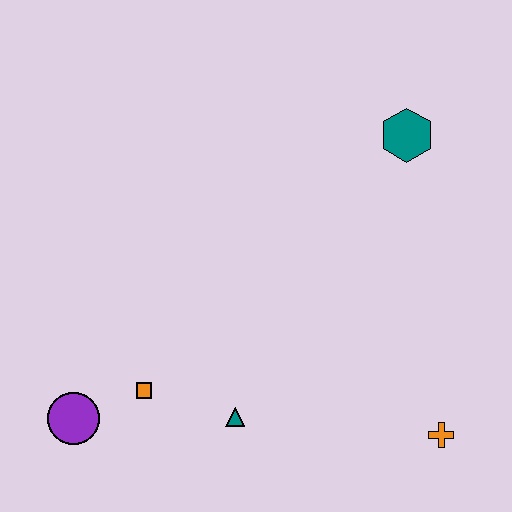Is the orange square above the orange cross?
Yes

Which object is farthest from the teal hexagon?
The purple circle is farthest from the teal hexagon.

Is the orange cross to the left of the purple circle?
No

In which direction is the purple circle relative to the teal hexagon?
The purple circle is to the left of the teal hexagon.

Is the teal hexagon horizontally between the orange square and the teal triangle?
No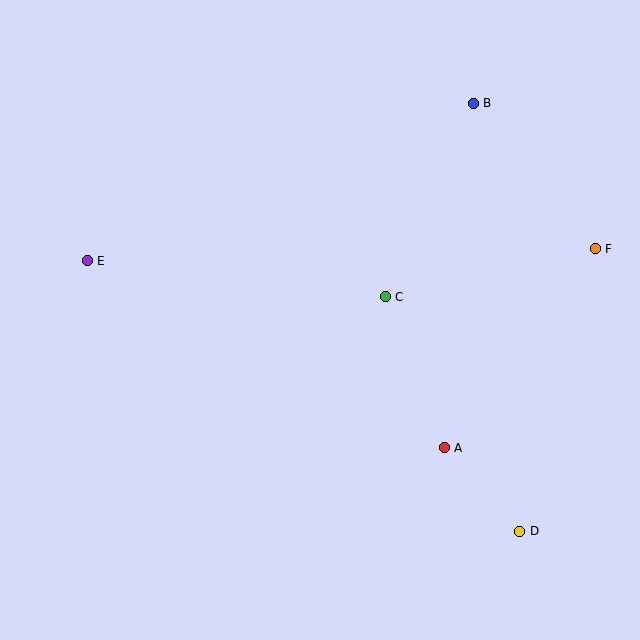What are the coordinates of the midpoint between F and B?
The midpoint between F and B is at (534, 176).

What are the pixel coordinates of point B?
Point B is at (473, 103).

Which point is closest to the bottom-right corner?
Point D is closest to the bottom-right corner.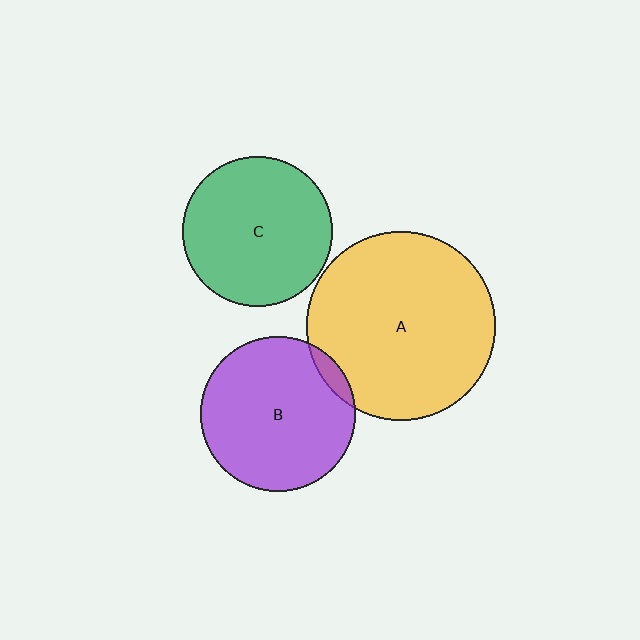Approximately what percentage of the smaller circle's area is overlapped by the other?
Approximately 5%.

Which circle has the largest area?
Circle A (yellow).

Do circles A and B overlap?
Yes.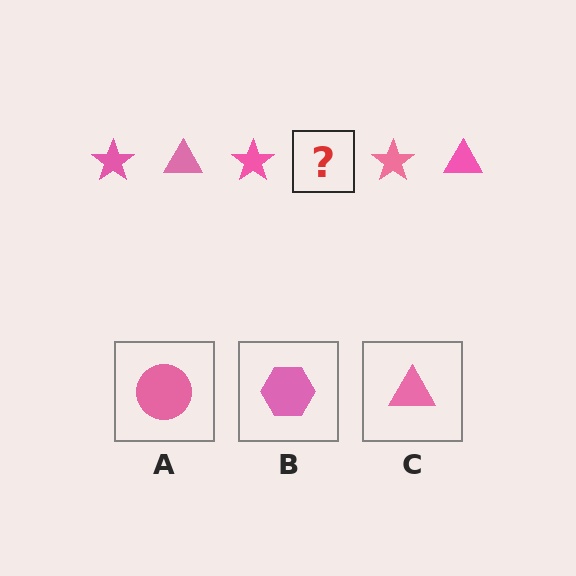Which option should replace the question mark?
Option C.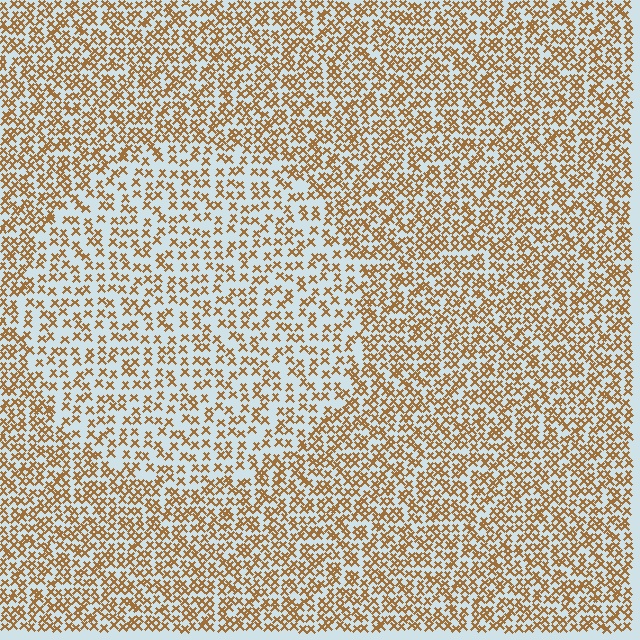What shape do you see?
I see a circle.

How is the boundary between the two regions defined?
The boundary is defined by a change in element density (approximately 1.7x ratio). All elements are the same color, size, and shape.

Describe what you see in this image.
The image contains small brown elements arranged at two different densities. A circle-shaped region is visible where the elements are less densely packed than the surrounding area.